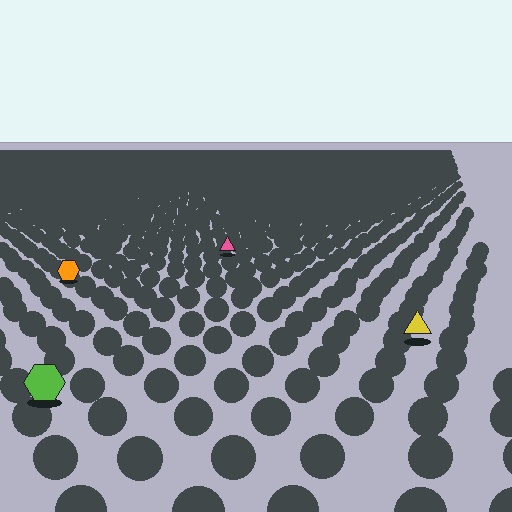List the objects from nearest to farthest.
From nearest to farthest: the lime hexagon, the yellow triangle, the orange hexagon, the pink triangle.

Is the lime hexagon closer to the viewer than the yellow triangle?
Yes. The lime hexagon is closer — you can tell from the texture gradient: the ground texture is coarser near it.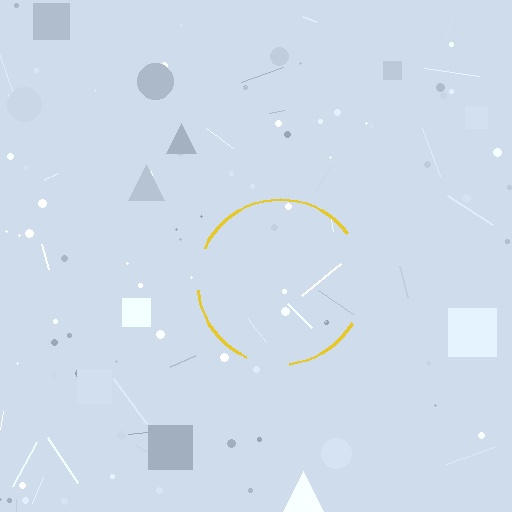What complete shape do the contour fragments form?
The contour fragments form a circle.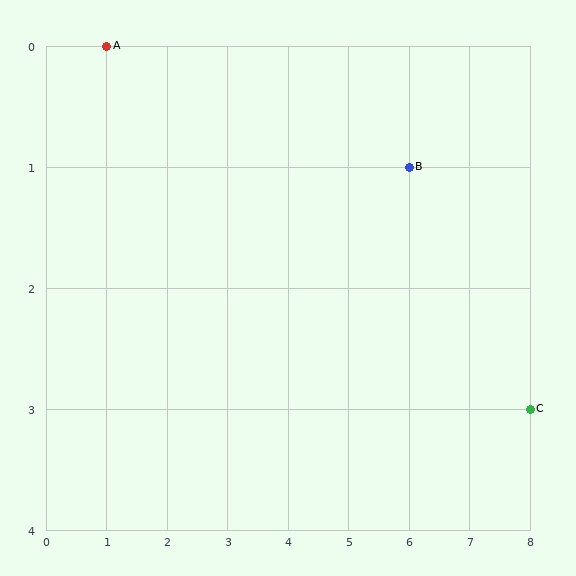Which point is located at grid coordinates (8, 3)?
Point C is at (8, 3).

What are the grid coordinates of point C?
Point C is at grid coordinates (8, 3).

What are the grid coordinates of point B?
Point B is at grid coordinates (6, 1).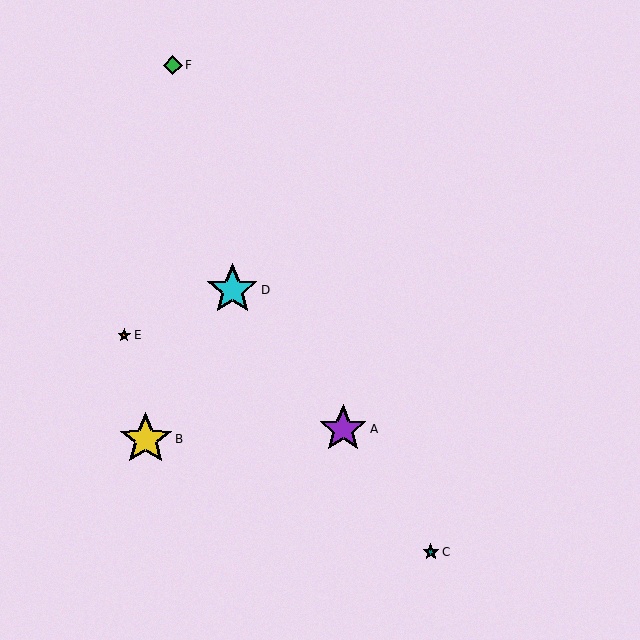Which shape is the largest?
The yellow star (labeled B) is the largest.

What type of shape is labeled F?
Shape F is a green diamond.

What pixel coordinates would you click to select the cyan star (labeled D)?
Click at (232, 290) to select the cyan star D.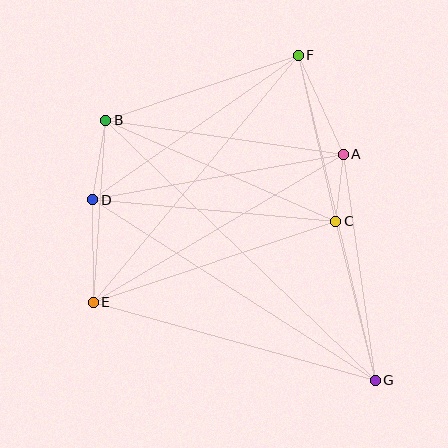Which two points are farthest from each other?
Points B and G are farthest from each other.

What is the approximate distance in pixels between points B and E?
The distance between B and E is approximately 183 pixels.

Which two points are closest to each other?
Points A and C are closest to each other.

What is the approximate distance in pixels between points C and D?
The distance between C and D is approximately 244 pixels.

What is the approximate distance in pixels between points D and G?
The distance between D and G is approximately 335 pixels.